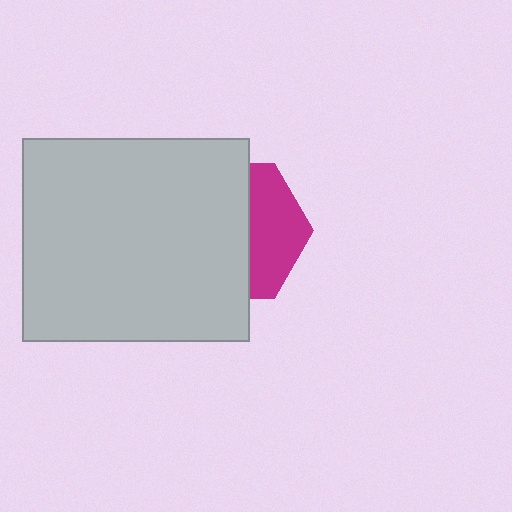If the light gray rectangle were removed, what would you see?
You would see the complete magenta hexagon.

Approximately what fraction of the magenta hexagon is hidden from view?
Roughly 62% of the magenta hexagon is hidden behind the light gray rectangle.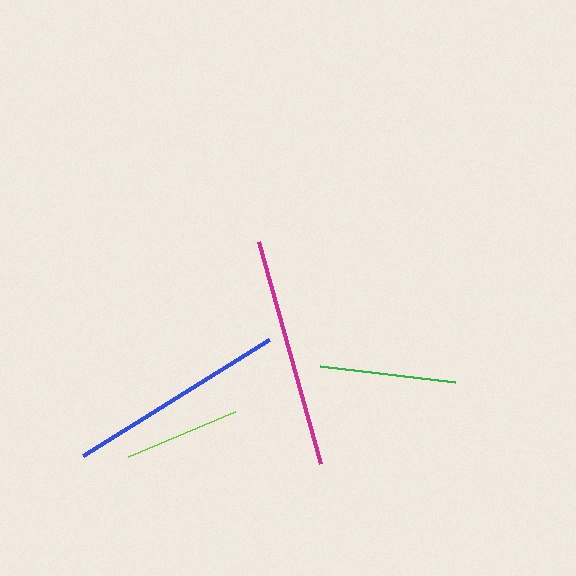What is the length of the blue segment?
The blue segment is approximately 218 pixels long.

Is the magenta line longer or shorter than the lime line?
The magenta line is longer than the lime line.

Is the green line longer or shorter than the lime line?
The green line is longer than the lime line.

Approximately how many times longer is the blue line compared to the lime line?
The blue line is approximately 1.9 times the length of the lime line.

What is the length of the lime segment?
The lime segment is approximately 116 pixels long.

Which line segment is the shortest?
The lime line is the shortest at approximately 116 pixels.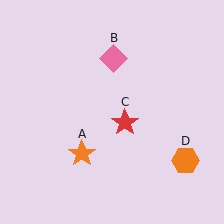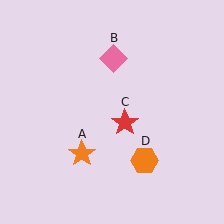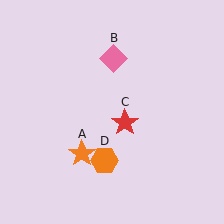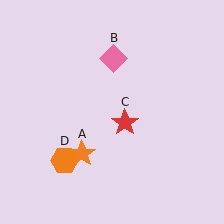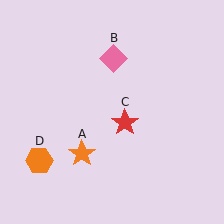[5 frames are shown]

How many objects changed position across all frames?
1 object changed position: orange hexagon (object D).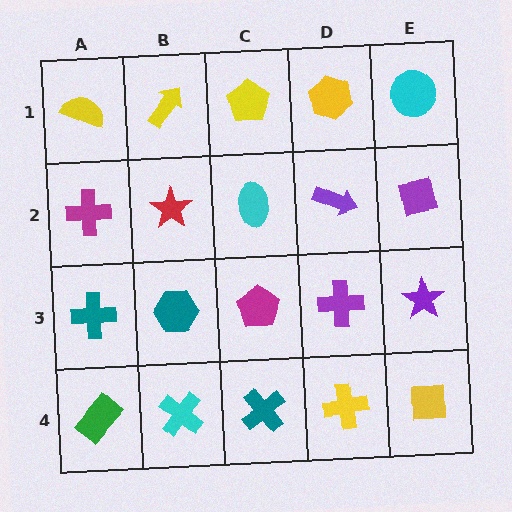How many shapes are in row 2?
5 shapes.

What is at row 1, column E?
A cyan circle.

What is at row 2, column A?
A magenta cross.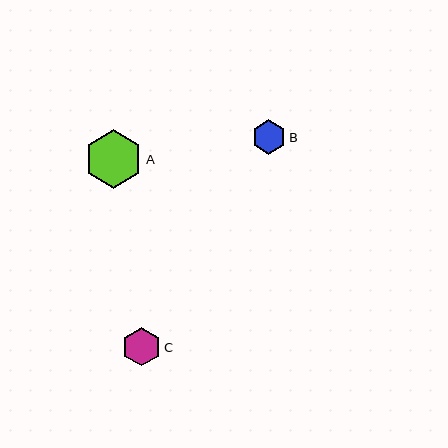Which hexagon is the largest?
Hexagon A is the largest with a size of approximately 58 pixels.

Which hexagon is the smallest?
Hexagon B is the smallest with a size of approximately 34 pixels.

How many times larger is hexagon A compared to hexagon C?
Hexagon A is approximately 1.5 times the size of hexagon C.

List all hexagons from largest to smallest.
From largest to smallest: A, C, B.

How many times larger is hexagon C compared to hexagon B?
Hexagon C is approximately 1.1 times the size of hexagon B.